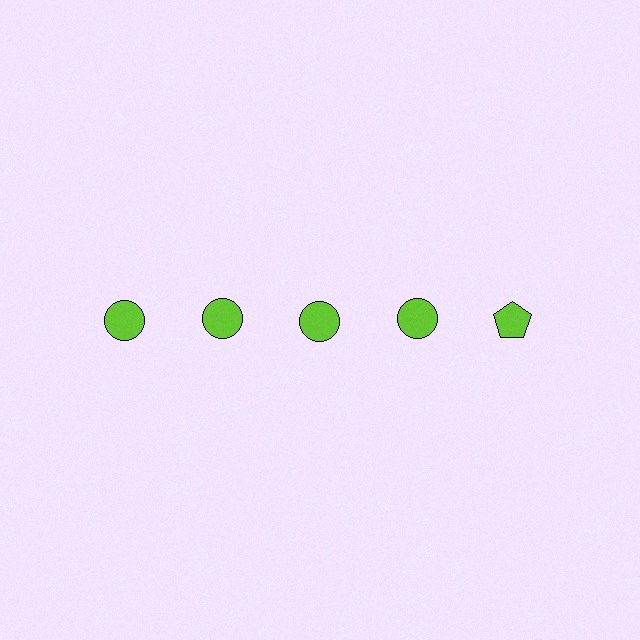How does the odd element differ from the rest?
It has a different shape: pentagon instead of circle.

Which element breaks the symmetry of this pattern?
The lime pentagon in the top row, rightmost column breaks the symmetry. All other shapes are lime circles.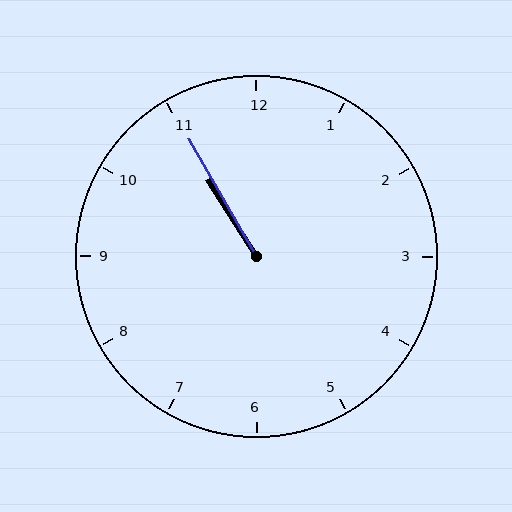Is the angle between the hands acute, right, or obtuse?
It is acute.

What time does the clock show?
10:55.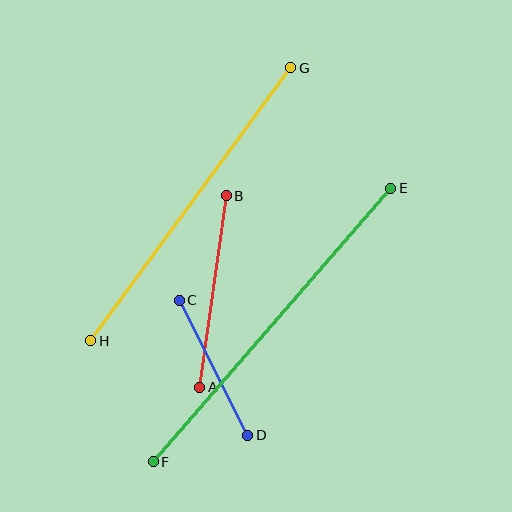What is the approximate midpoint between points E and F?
The midpoint is at approximately (272, 325) pixels.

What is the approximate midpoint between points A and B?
The midpoint is at approximately (213, 291) pixels.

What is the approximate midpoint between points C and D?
The midpoint is at approximately (213, 368) pixels.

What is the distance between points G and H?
The distance is approximately 338 pixels.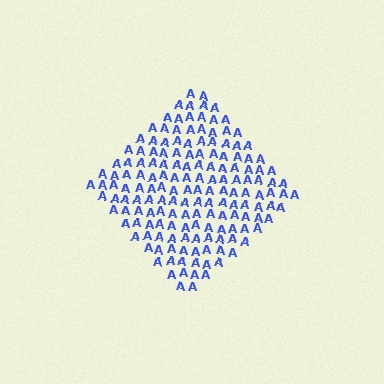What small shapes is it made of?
It is made of small letter A's.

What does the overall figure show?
The overall figure shows a diamond.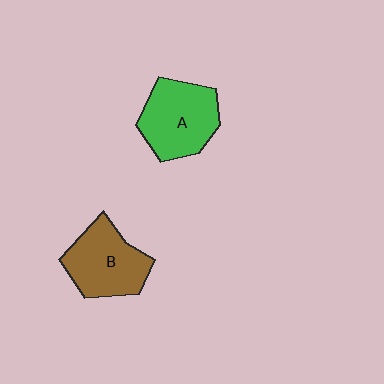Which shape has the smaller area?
Shape B (brown).